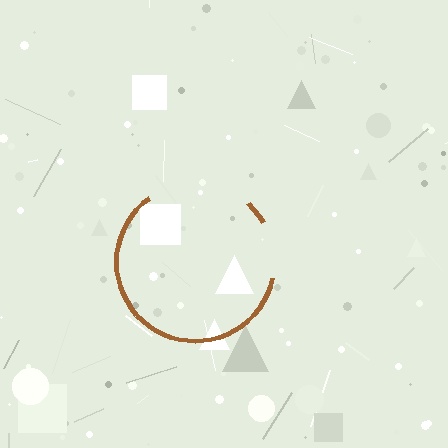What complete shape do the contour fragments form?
The contour fragments form a circle.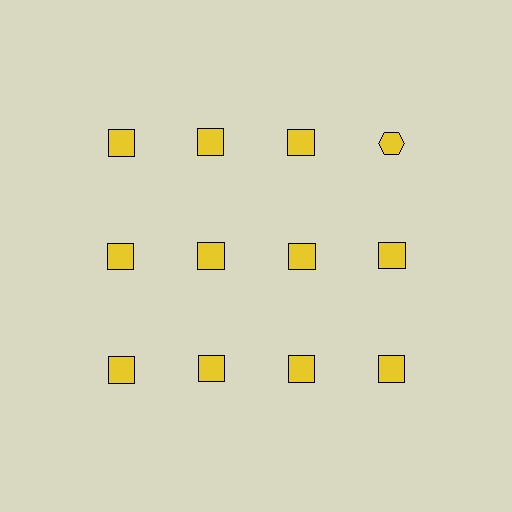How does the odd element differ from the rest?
It has a different shape: hexagon instead of square.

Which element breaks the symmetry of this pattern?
The yellow hexagon in the top row, second from right column breaks the symmetry. All other shapes are yellow squares.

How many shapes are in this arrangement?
There are 12 shapes arranged in a grid pattern.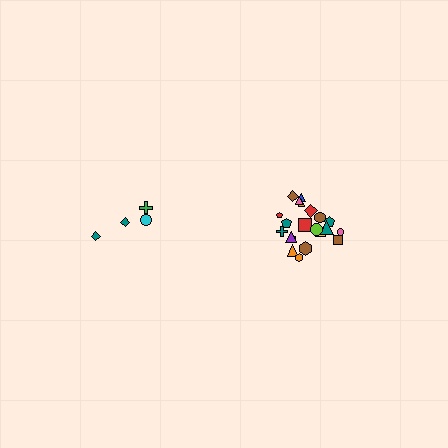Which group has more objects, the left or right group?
The right group.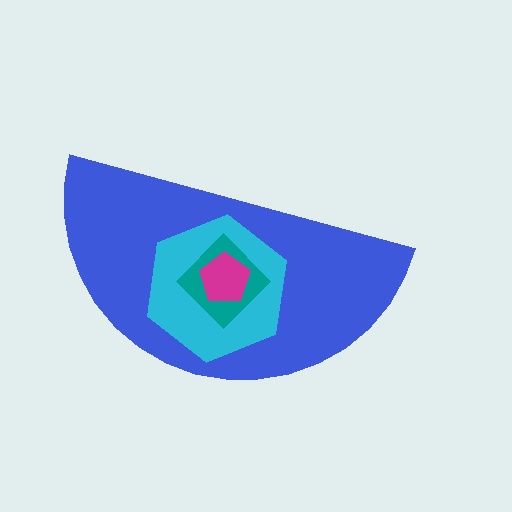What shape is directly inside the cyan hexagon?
The teal diamond.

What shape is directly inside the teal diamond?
The magenta pentagon.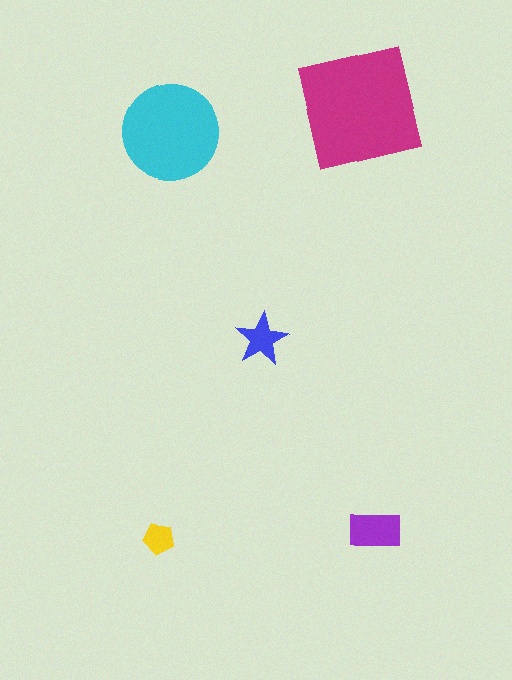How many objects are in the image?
There are 5 objects in the image.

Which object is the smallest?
The yellow pentagon.